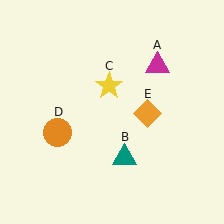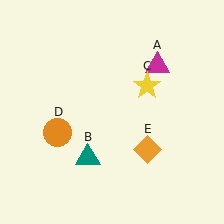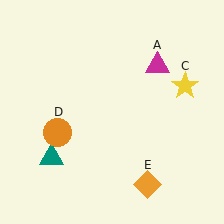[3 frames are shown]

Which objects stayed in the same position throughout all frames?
Magenta triangle (object A) and orange circle (object D) remained stationary.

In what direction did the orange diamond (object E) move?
The orange diamond (object E) moved down.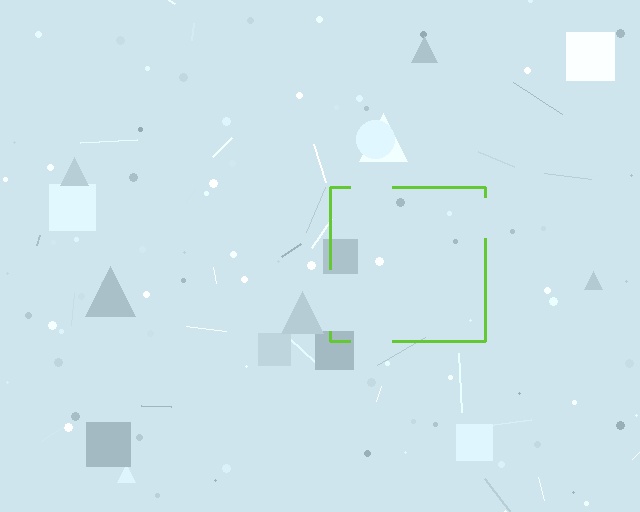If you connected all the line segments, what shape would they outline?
They would outline a square.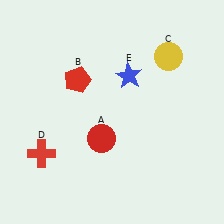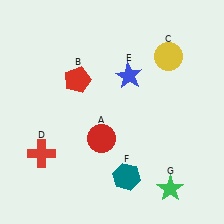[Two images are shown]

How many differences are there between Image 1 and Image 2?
There are 2 differences between the two images.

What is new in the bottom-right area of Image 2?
A teal hexagon (F) was added in the bottom-right area of Image 2.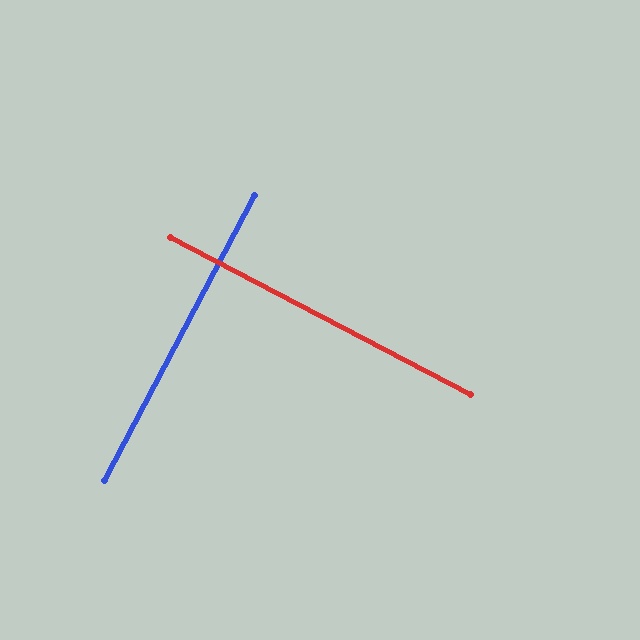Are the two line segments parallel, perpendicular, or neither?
Perpendicular — they meet at approximately 90°.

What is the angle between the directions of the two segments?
Approximately 90 degrees.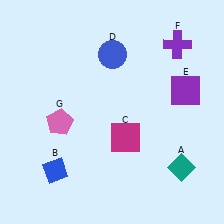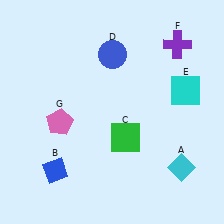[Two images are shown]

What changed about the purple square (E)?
In Image 1, E is purple. In Image 2, it changed to cyan.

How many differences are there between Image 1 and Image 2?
There are 3 differences between the two images.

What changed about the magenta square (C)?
In Image 1, C is magenta. In Image 2, it changed to green.